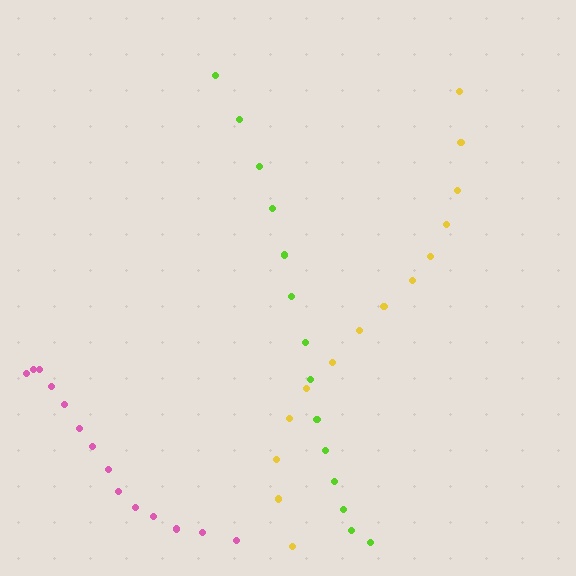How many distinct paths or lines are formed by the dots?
There are 3 distinct paths.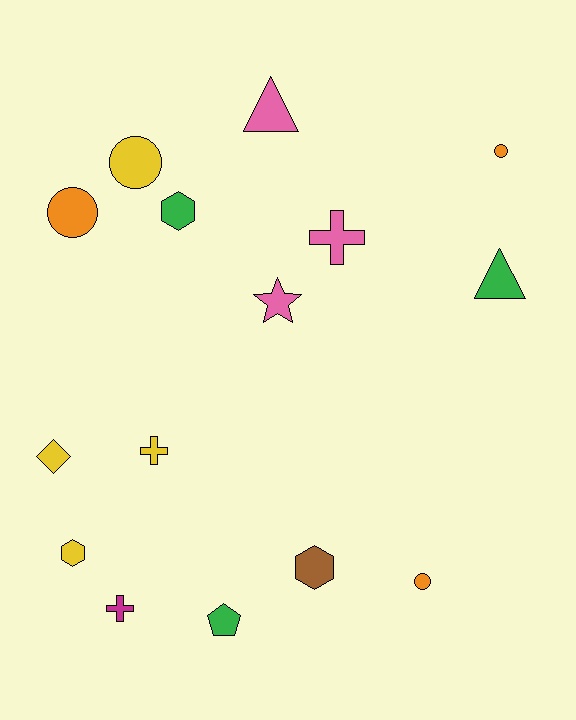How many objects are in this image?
There are 15 objects.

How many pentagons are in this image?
There is 1 pentagon.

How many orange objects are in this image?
There are 3 orange objects.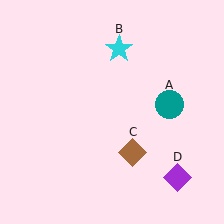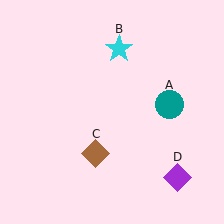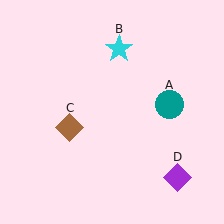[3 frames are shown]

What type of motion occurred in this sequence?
The brown diamond (object C) rotated clockwise around the center of the scene.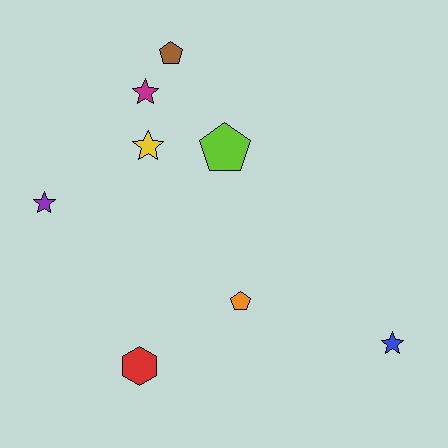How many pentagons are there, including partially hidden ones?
There are 3 pentagons.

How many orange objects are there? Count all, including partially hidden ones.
There is 1 orange object.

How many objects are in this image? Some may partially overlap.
There are 8 objects.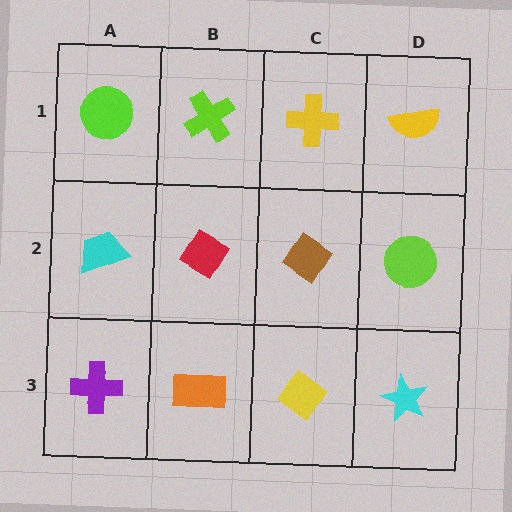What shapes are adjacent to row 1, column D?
A lime circle (row 2, column D), a yellow cross (row 1, column C).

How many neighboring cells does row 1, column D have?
2.